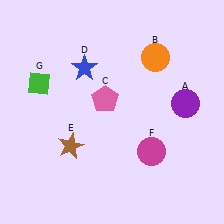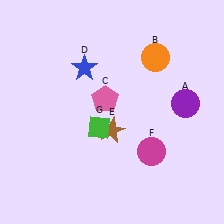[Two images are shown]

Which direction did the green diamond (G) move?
The green diamond (G) moved right.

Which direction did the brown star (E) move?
The brown star (E) moved right.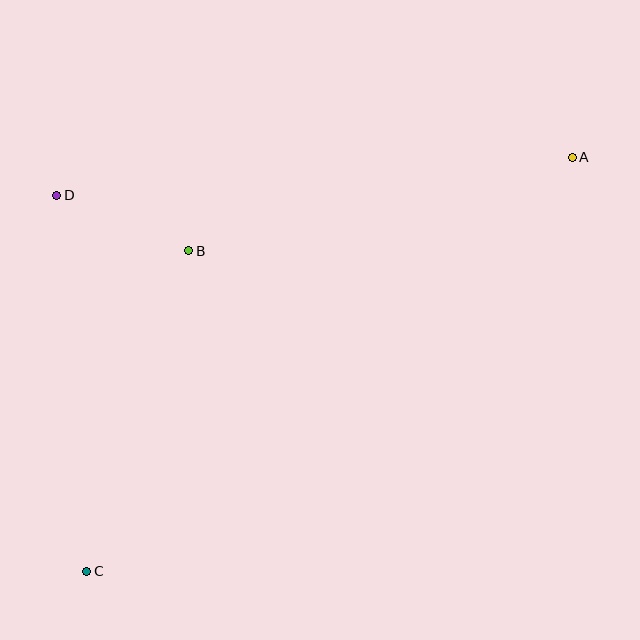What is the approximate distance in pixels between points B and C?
The distance between B and C is approximately 336 pixels.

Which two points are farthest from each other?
Points A and C are farthest from each other.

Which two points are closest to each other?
Points B and D are closest to each other.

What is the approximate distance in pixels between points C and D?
The distance between C and D is approximately 377 pixels.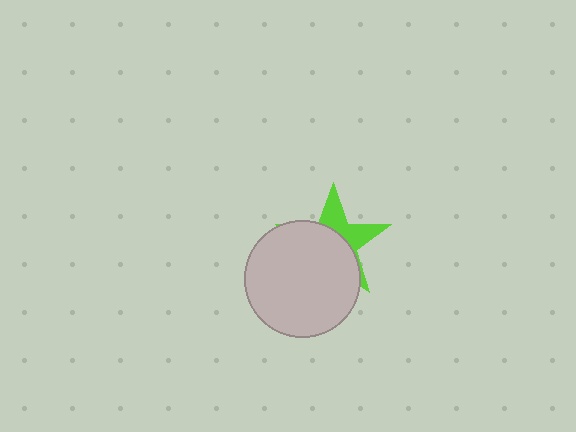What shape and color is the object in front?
The object in front is a light gray circle.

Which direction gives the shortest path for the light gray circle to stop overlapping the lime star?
Moving toward the lower-left gives the shortest separation.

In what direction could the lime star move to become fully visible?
The lime star could move toward the upper-right. That would shift it out from behind the light gray circle entirely.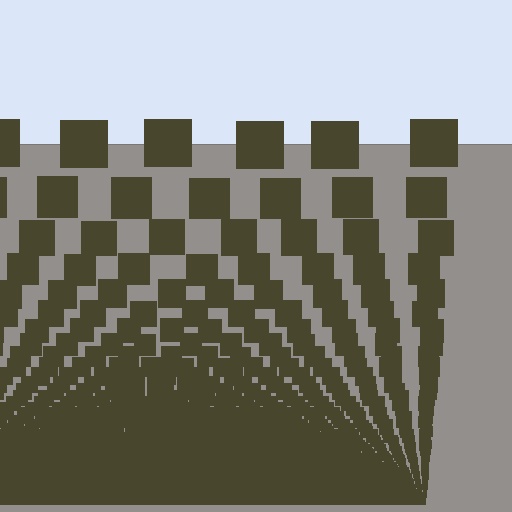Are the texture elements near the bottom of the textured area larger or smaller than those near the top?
Smaller. The gradient is inverted — elements near the bottom are smaller and denser.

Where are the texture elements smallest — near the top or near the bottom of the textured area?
Near the bottom.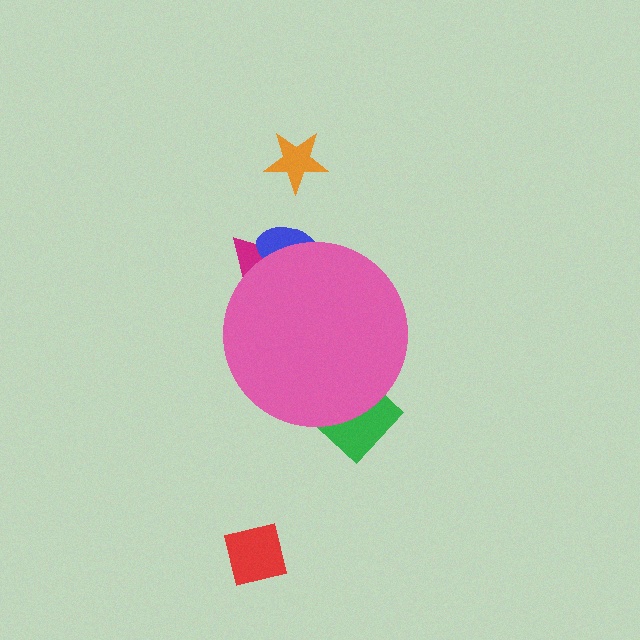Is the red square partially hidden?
No, the red square is fully visible.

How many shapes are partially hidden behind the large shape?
3 shapes are partially hidden.